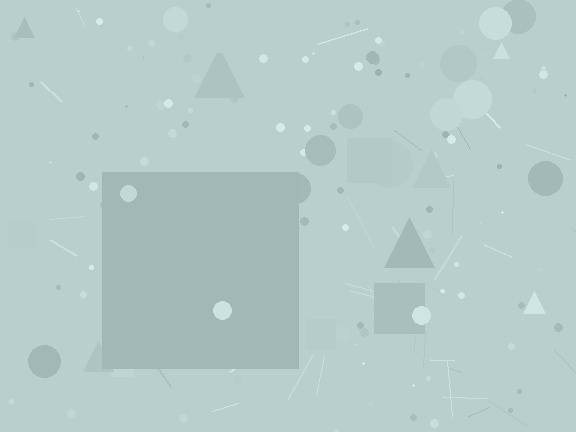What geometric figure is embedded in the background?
A square is embedded in the background.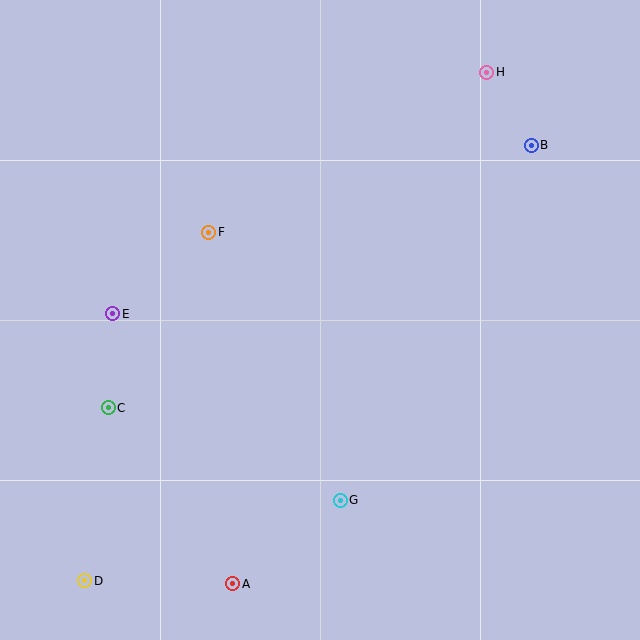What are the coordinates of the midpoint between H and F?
The midpoint between H and F is at (348, 152).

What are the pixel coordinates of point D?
Point D is at (85, 581).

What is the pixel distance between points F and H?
The distance between F and H is 321 pixels.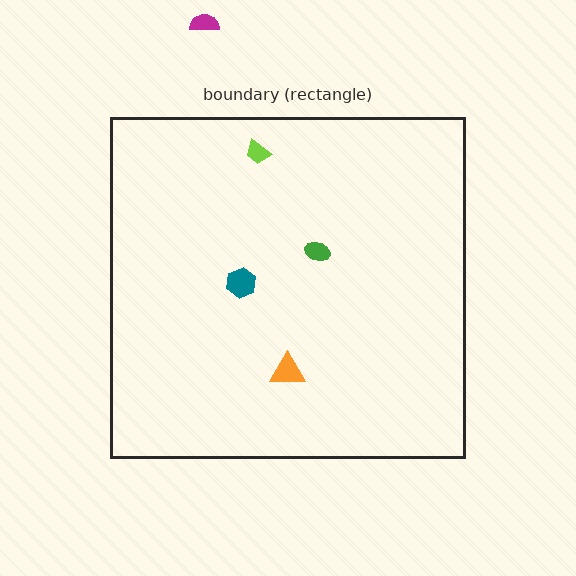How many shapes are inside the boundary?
4 inside, 1 outside.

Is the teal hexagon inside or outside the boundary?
Inside.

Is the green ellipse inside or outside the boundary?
Inside.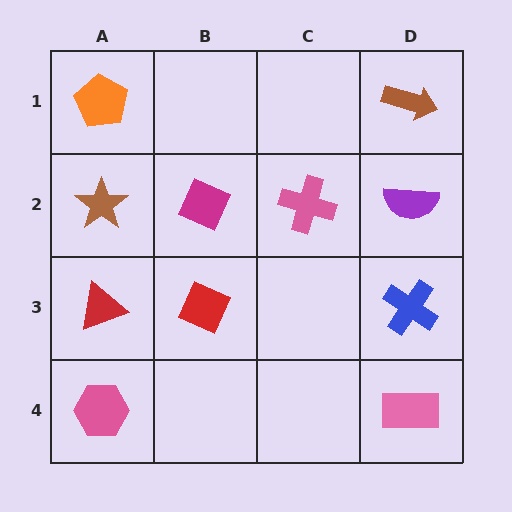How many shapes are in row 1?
2 shapes.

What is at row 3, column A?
A red triangle.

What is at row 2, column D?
A purple semicircle.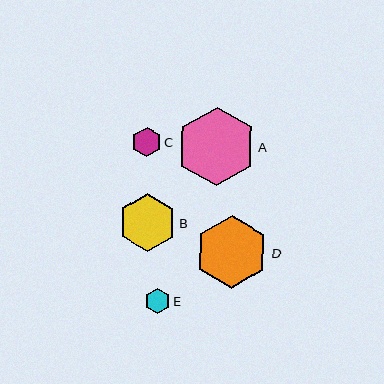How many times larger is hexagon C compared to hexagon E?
Hexagon C is approximately 1.2 times the size of hexagon E.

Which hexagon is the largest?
Hexagon A is the largest with a size of approximately 79 pixels.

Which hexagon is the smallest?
Hexagon E is the smallest with a size of approximately 25 pixels.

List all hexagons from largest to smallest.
From largest to smallest: A, D, B, C, E.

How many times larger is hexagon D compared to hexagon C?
Hexagon D is approximately 2.5 times the size of hexagon C.